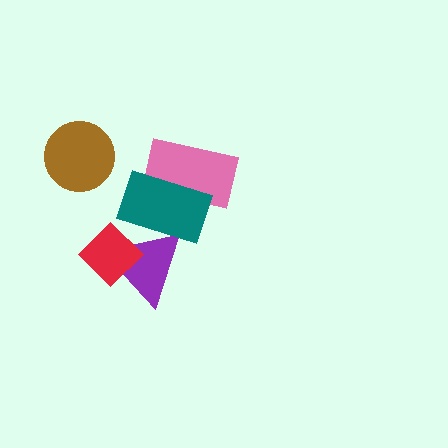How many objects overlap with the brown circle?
0 objects overlap with the brown circle.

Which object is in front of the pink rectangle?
The teal rectangle is in front of the pink rectangle.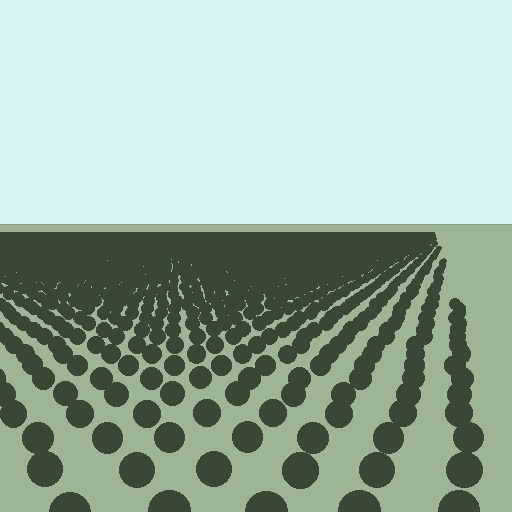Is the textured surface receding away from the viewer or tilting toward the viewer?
The surface is receding away from the viewer. Texture elements get smaller and denser toward the top.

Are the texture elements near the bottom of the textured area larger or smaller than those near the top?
Larger. Near the bottom, elements are closer to the viewer and appear at a bigger on-screen size.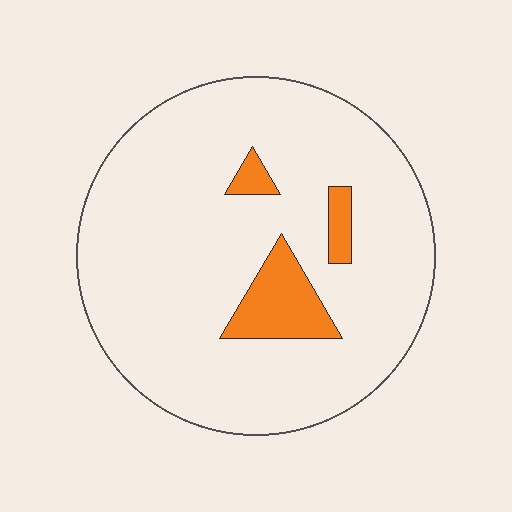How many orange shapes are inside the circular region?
3.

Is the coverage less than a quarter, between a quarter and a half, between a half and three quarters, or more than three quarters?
Less than a quarter.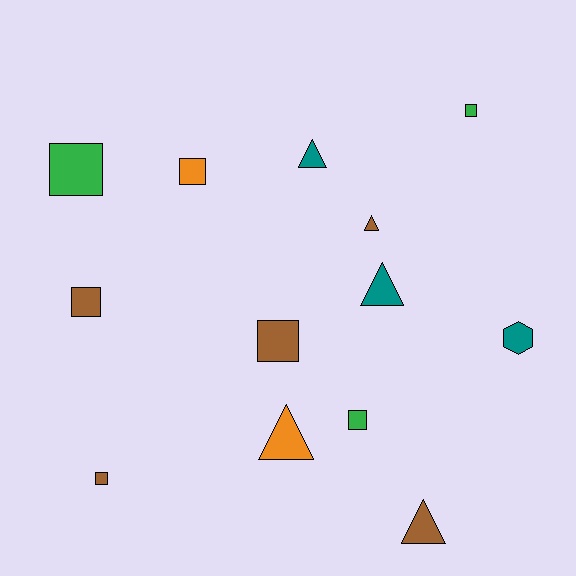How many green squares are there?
There are 3 green squares.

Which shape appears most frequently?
Square, with 7 objects.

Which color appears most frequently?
Brown, with 5 objects.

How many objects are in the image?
There are 13 objects.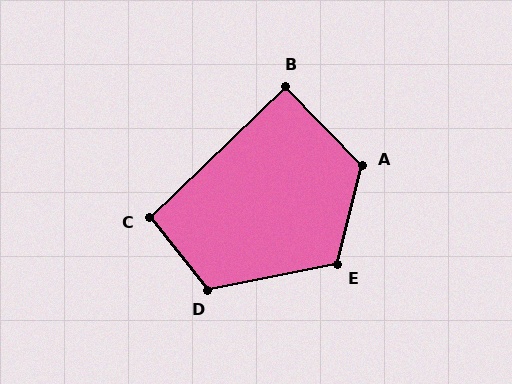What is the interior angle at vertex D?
Approximately 118 degrees (obtuse).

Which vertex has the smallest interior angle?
B, at approximately 90 degrees.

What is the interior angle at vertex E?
Approximately 115 degrees (obtuse).